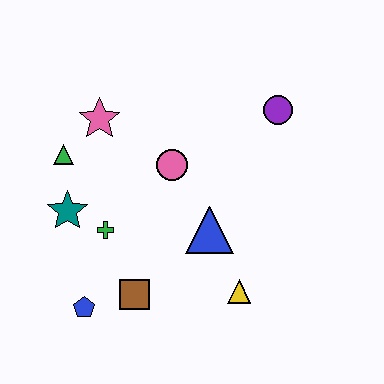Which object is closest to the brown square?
The blue pentagon is closest to the brown square.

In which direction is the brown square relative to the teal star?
The brown square is below the teal star.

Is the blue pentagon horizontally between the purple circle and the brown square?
No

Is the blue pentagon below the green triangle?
Yes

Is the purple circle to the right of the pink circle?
Yes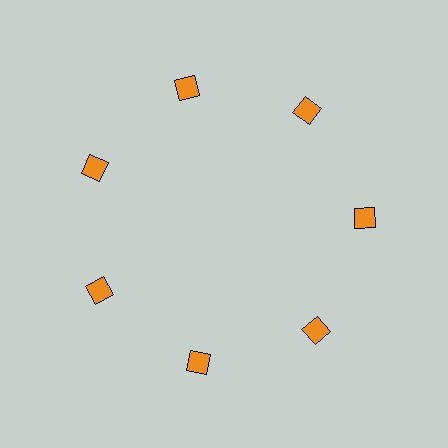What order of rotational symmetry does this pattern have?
This pattern has 7-fold rotational symmetry.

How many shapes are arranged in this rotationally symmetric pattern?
There are 7 shapes, arranged in 7 groups of 1.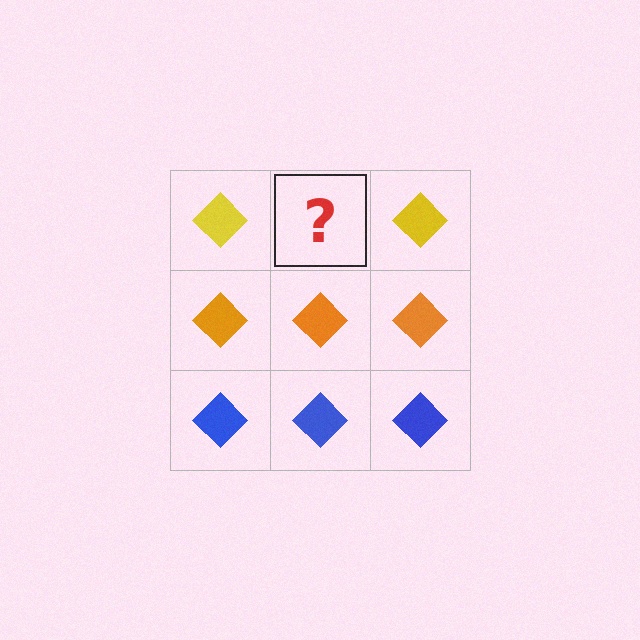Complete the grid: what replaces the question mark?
The question mark should be replaced with a yellow diamond.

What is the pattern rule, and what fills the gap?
The rule is that each row has a consistent color. The gap should be filled with a yellow diamond.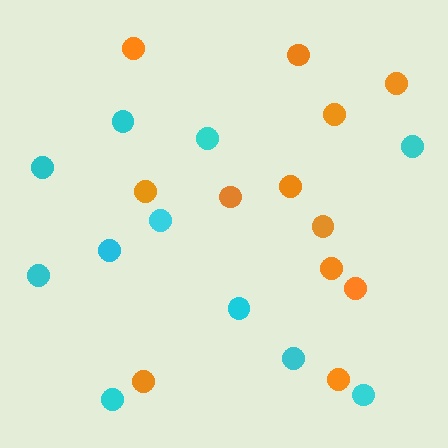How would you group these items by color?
There are 2 groups: one group of cyan circles (11) and one group of orange circles (12).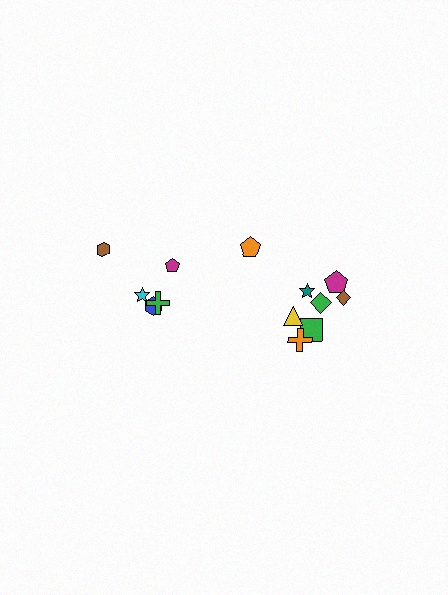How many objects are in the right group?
There are 8 objects.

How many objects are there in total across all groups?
There are 13 objects.